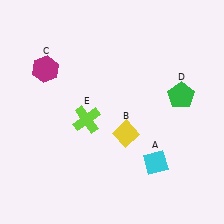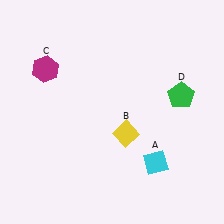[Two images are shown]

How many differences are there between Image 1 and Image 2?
There is 1 difference between the two images.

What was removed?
The lime cross (E) was removed in Image 2.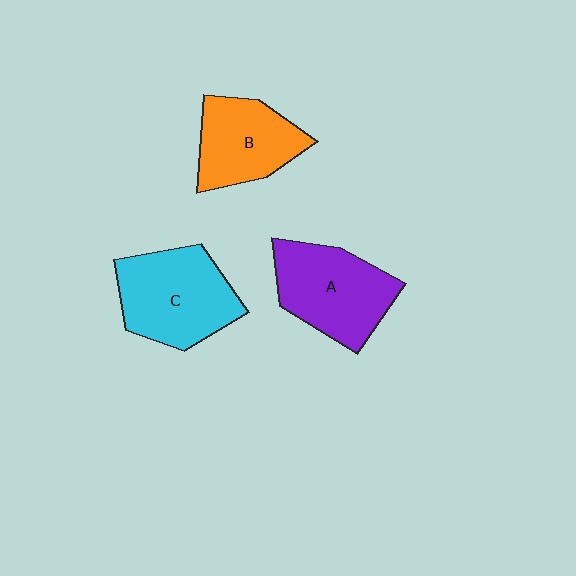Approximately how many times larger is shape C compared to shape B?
Approximately 1.2 times.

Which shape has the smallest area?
Shape B (orange).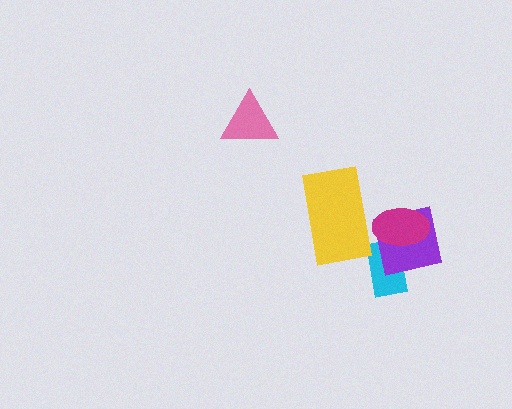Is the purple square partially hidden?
Yes, it is partially covered by another shape.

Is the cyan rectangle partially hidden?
Yes, it is partially covered by another shape.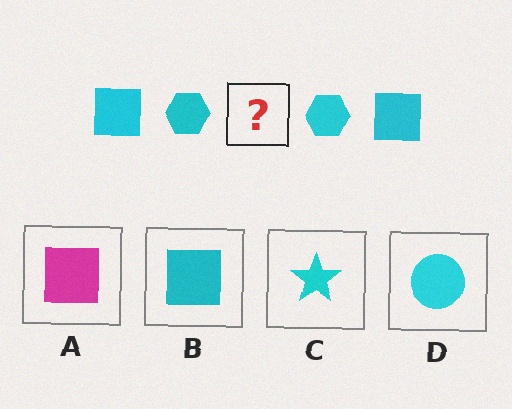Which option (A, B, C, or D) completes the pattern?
B.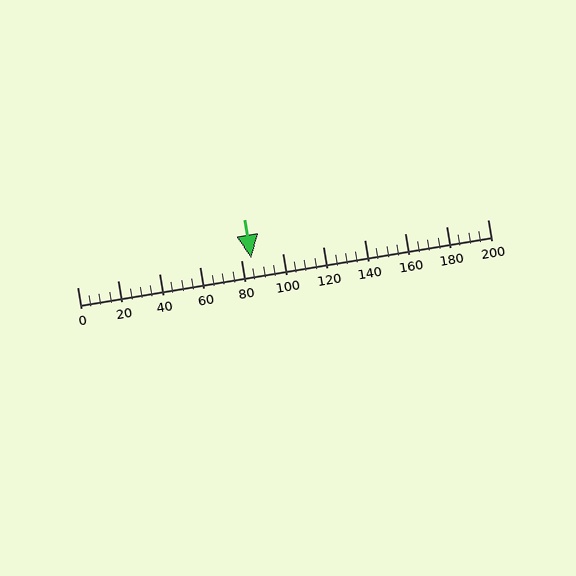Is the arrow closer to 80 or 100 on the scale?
The arrow is closer to 80.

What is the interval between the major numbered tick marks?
The major tick marks are spaced 20 units apart.